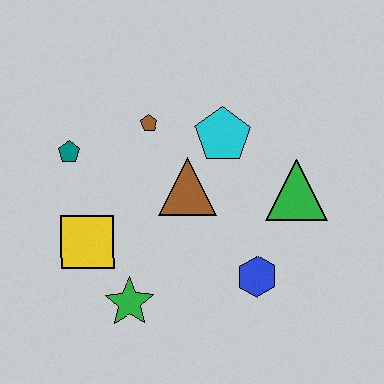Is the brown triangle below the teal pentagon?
Yes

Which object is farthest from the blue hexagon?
The teal pentagon is farthest from the blue hexagon.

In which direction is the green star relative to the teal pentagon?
The green star is below the teal pentagon.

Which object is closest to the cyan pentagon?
The brown triangle is closest to the cyan pentagon.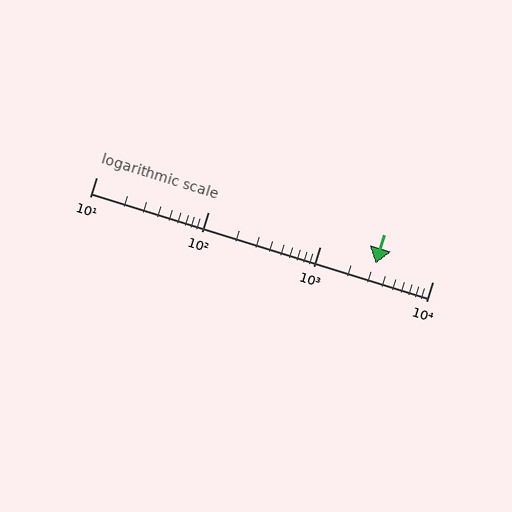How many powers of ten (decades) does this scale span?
The scale spans 3 decades, from 10 to 10000.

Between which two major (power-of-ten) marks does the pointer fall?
The pointer is between 1000 and 10000.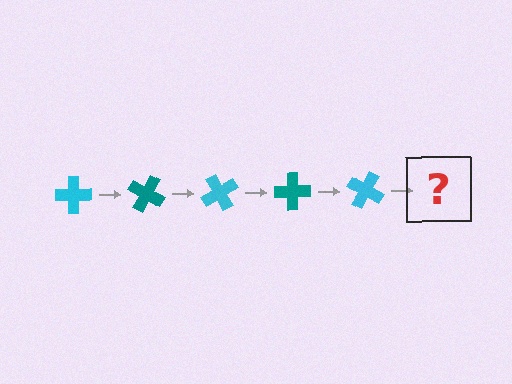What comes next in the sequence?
The next element should be a teal cross, rotated 150 degrees from the start.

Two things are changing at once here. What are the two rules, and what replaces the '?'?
The two rules are that it rotates 30 degrees each step and the color cycles through cyan and teal. The '?' should be a teal cross, rotated 150 degrees from the start.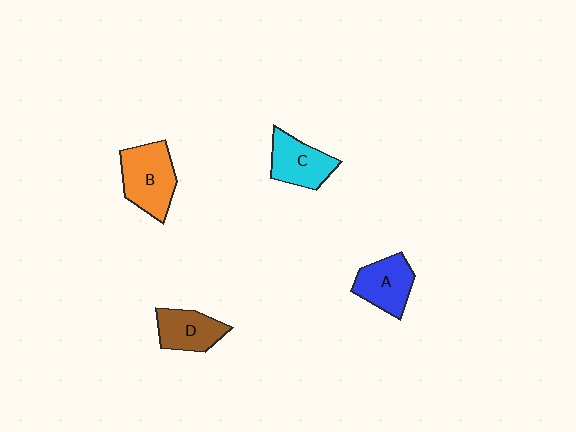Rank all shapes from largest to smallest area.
From largest to smallest: B (orange), A (blue), C (cyan), D (brown).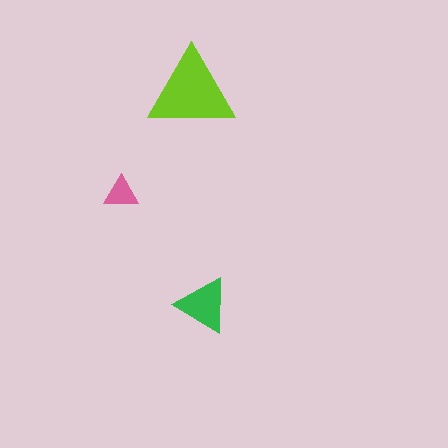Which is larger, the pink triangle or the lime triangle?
The lime one.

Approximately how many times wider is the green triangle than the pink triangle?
About 1.5 times wider.